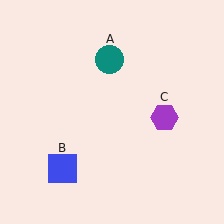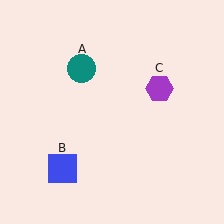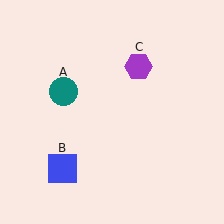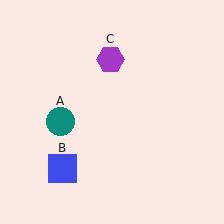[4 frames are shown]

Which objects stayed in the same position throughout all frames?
Blue square (object B) remained stationary.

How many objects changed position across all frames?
2 objects changed position: teal circle (object A), purple hexagon (object C).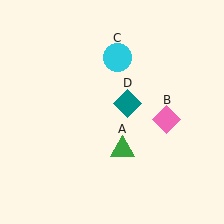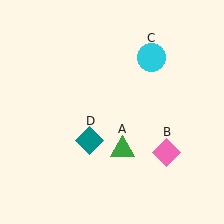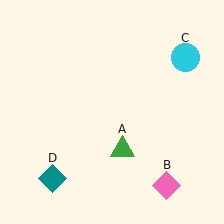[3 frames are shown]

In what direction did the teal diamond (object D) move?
The teal diamond (object D) moved down and to the left.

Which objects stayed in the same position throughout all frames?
Green triangle (object A) remained stationary.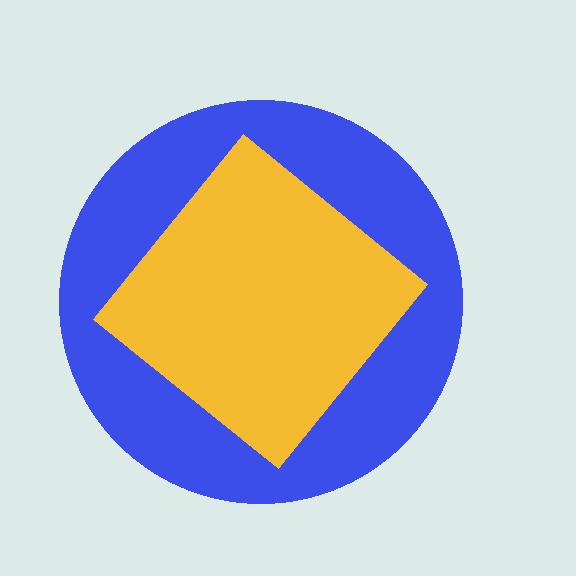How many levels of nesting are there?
2.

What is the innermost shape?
The yellow diamond.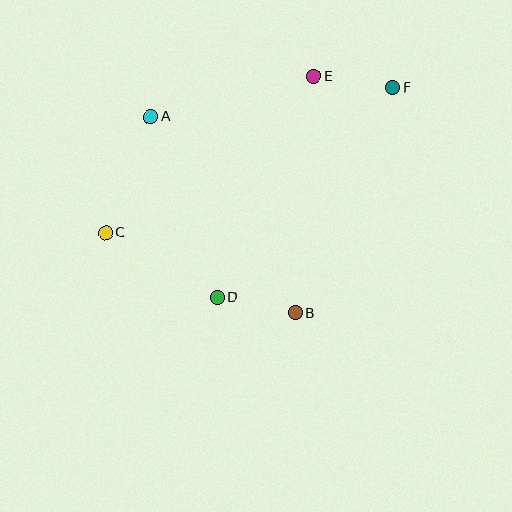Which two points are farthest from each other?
Points C and F are farthest from each other.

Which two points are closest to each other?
Points E and F are closest to each other.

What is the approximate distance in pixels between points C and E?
The distance between C and E is approximately 260 pixels.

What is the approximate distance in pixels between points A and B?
The distance between A and B is approximately 244 pixels.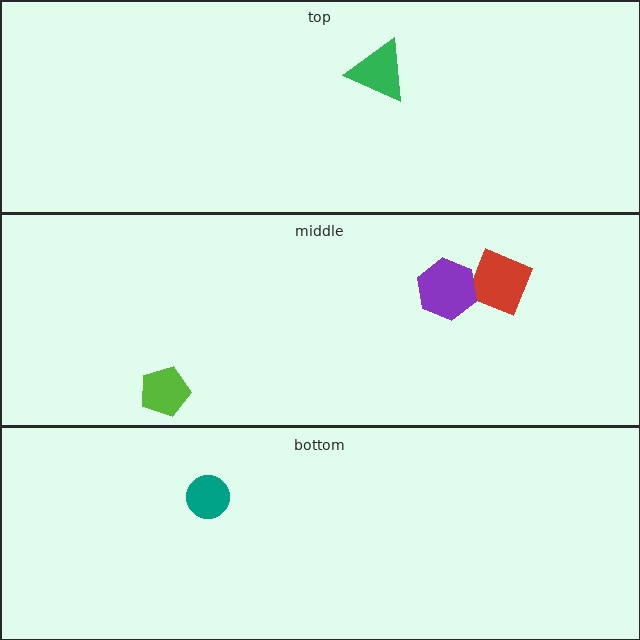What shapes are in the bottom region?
The teal circle.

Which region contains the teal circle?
The bottom region.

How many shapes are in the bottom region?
1.